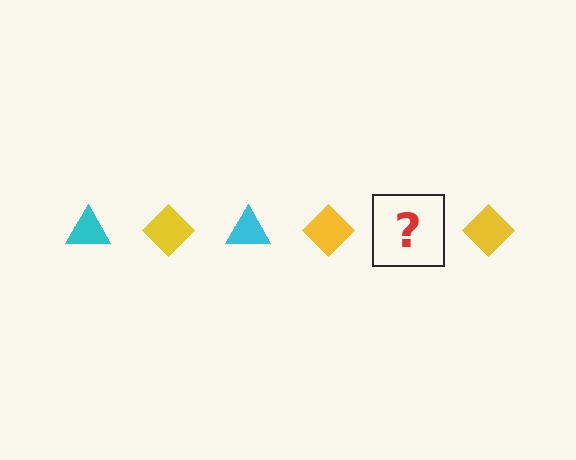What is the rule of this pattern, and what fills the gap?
The rule is that the pattern alternates between cyan triangle and yellow diamond. The gap should be filled with a cyan triangle.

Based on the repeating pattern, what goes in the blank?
The blank should be a cyan triangle.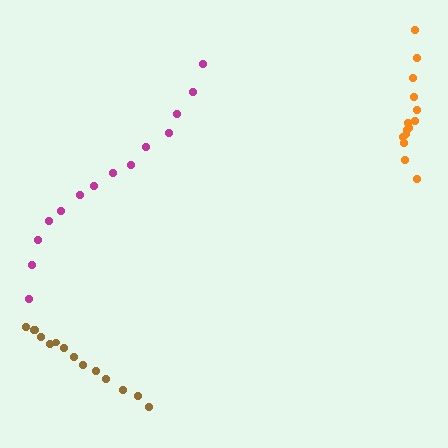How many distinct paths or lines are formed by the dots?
There are 3 distinct paths.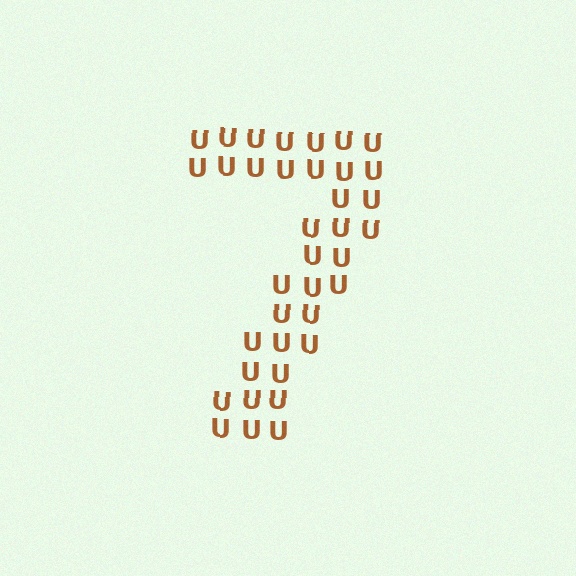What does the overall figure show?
The overall figure shows the digit 7.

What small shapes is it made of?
It is made of small letter U's.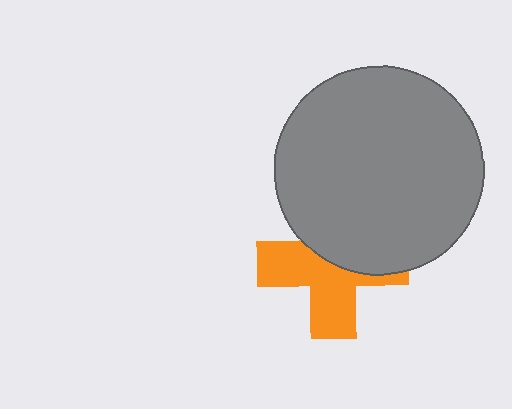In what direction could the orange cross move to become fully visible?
The orange cross could move down. That would shift it out from behind the gray circle entirely.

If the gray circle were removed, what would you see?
You would see the complete orange cross.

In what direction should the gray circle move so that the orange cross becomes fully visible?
The gray circle should move up. That is the shortest direction to clear the overlap and leave the orange cross fully visible.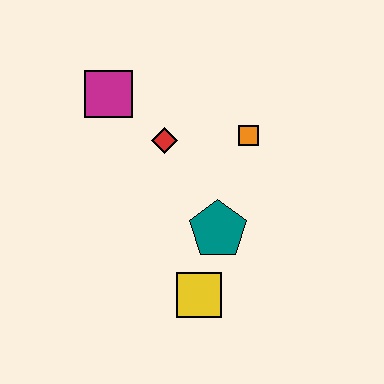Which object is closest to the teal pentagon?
The yellow square is closest to the teal pentagon.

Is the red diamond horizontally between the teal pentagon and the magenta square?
Yes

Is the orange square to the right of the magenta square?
Yes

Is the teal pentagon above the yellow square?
Yes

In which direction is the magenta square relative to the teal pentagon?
The magenta square is above the teal pentagon.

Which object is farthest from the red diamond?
The yellow square is farthest from the red diamond.